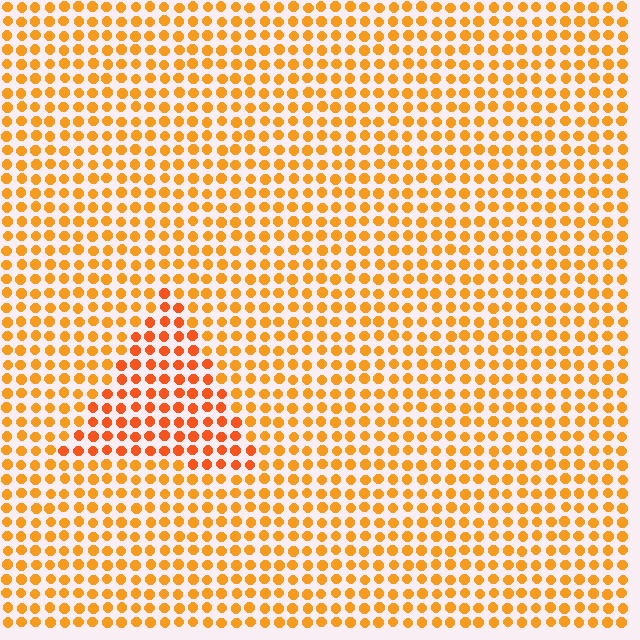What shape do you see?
I see a triangle.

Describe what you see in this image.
The image is filled with small orange elements in a uniform arrangement. A triangle-shaped region is visible where the elements are tinted to a slightly different hue, forming a subtle color boundary.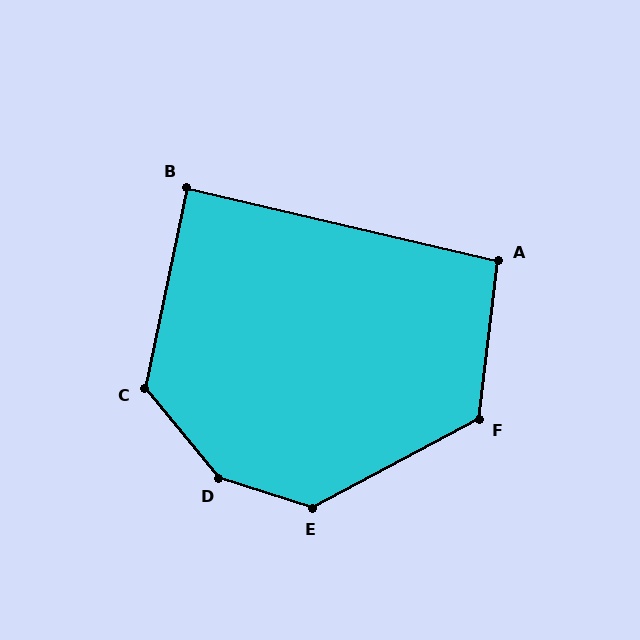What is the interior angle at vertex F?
Approximately 125 degrees (obtuse).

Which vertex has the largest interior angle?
D, at approximately 147 degrees.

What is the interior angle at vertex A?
Approximately 96 degrees (obtuse).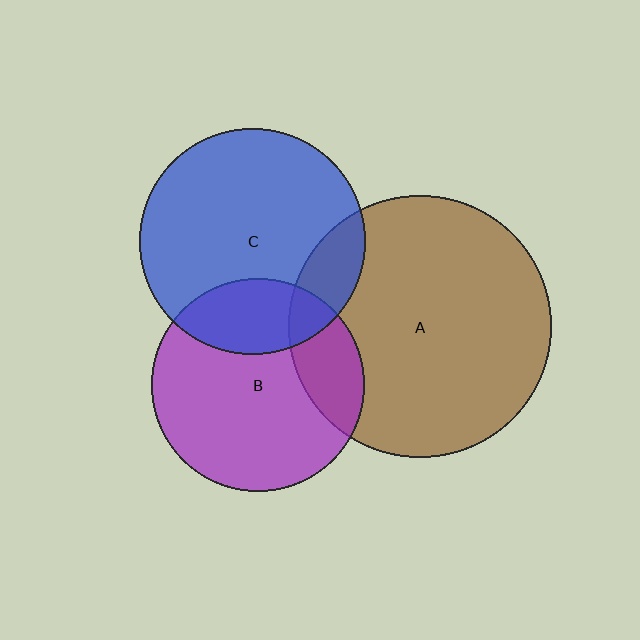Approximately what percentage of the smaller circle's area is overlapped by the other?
Approximately 15%.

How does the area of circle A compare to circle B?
Approximately 1.5 times.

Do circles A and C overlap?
Yes.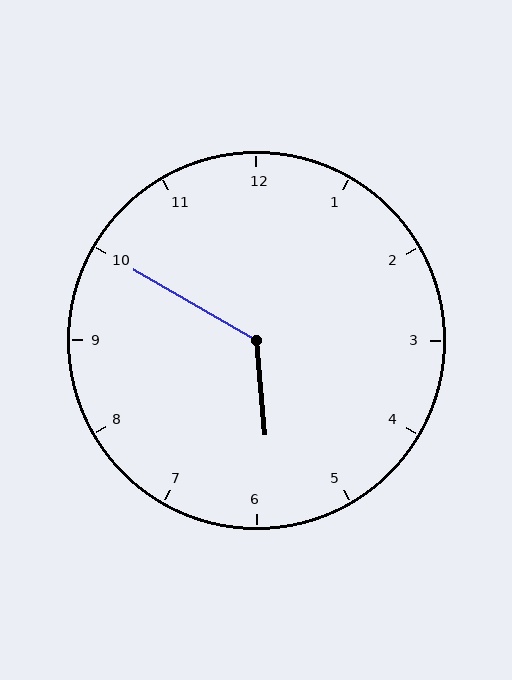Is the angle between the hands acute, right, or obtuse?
It is obtuse.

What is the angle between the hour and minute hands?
Approximately 125 degrees.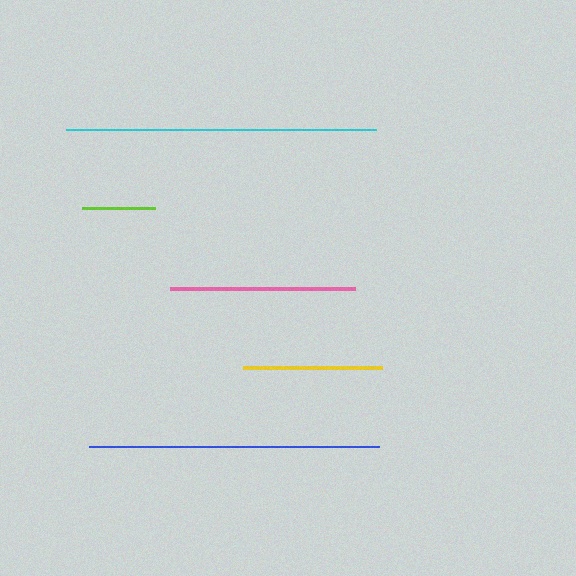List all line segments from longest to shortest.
From longest to shortest: cyan, blue, pink, yellow, lime.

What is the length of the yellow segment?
The yellow segment is approximately 138 pixels long.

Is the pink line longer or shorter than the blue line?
The blue line is longer than the pink line.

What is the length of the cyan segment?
The cyan segment is approximately 310 pixels long.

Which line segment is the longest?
The cyan line is the longest at approximately 310 pixels.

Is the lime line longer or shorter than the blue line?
The blue line is longer than the lime line.